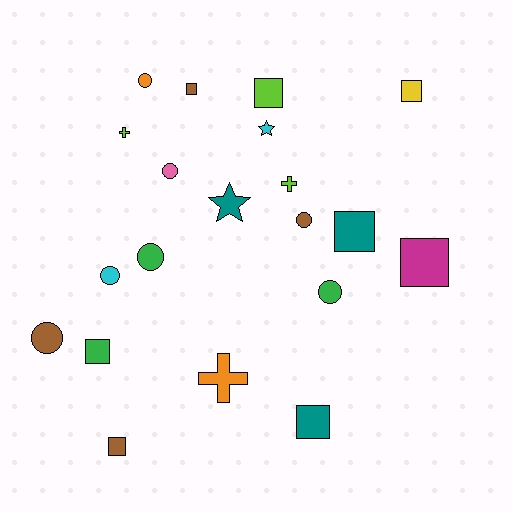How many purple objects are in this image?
There are no purple objects.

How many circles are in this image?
There are 7 circles.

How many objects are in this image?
There are 20 objects.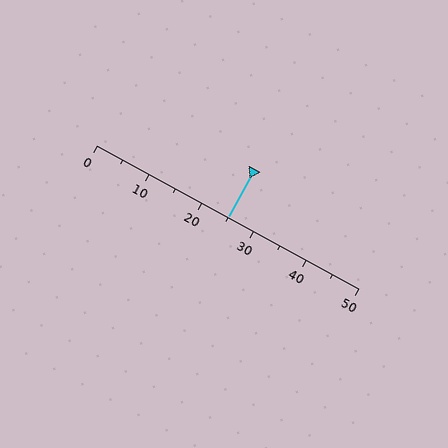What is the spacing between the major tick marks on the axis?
The major ticks are spaced 10 apart.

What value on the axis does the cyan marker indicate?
The marker indicates approximately 25.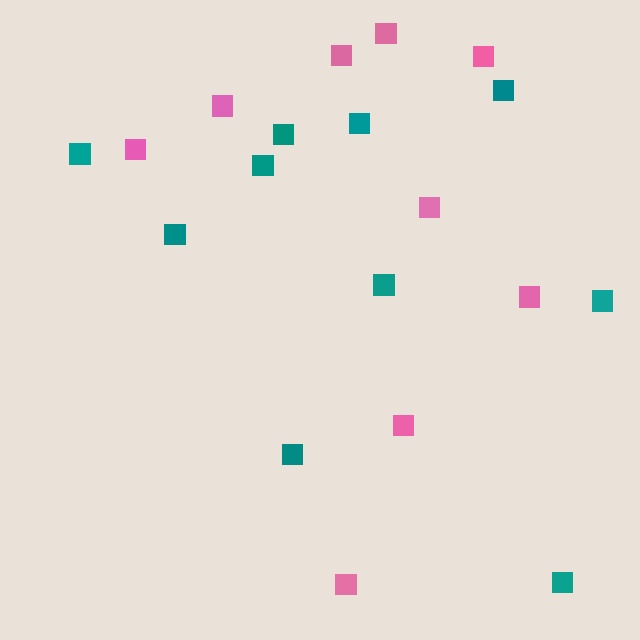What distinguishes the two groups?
There are 2 groups: one group of teal squares (10) and one group of pink squares (9).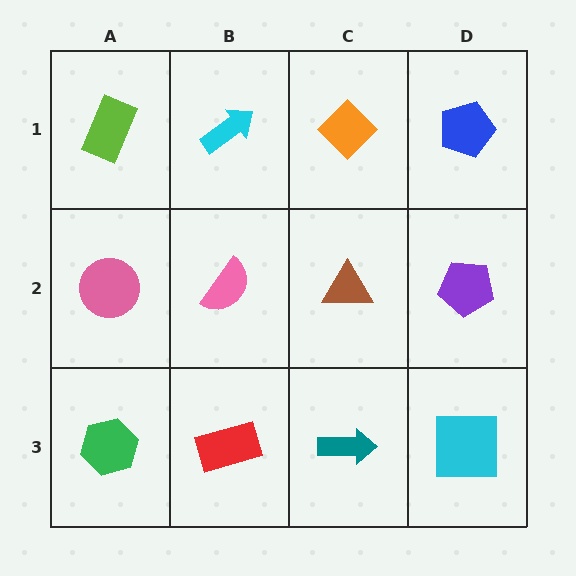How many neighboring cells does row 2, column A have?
3.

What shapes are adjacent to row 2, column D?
A blue pentagon (row 1, column D), a cyan square (row 3, column D), a brown triangle (row 2, column C).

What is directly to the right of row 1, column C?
A blue pentagon.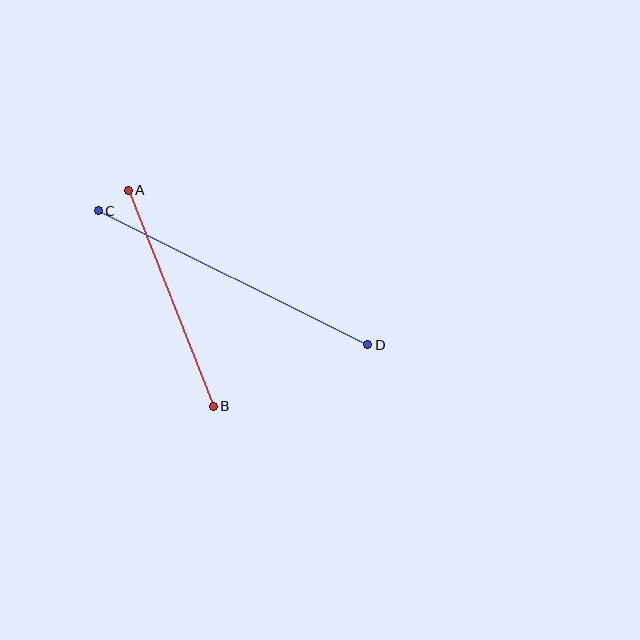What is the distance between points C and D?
The distance is approximately 301 pixels.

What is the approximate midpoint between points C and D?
The midpoint is at approximately (233, 278) pixels.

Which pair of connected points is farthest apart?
Points C and D are farthest apart.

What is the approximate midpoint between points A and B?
The midpoint is at approximately (171, 298) pixels.